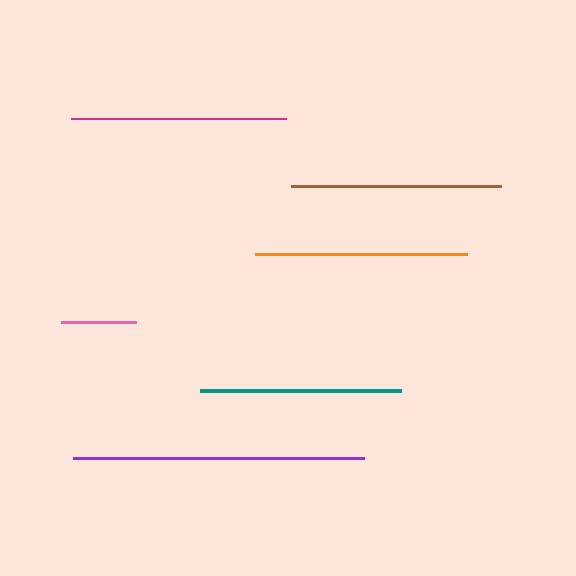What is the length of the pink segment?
The pink segment is approximately 74 pixels long.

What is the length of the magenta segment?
The magenta segment is approximately 215 pixels long.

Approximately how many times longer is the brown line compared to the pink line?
The brown line is approximately 2.8 times the length of the pink line.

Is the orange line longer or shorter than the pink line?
The orange line is longer than the pink line.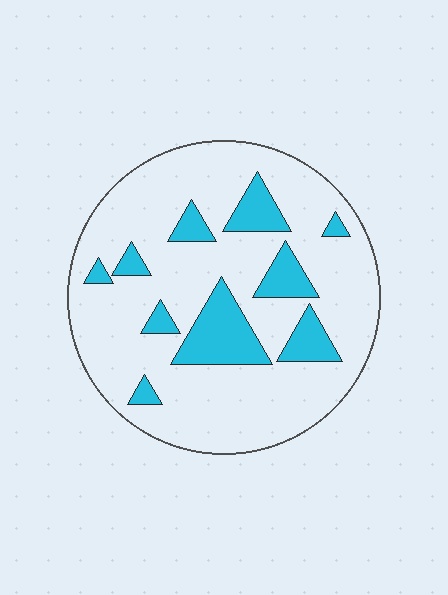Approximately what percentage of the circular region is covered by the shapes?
Approximately 20%.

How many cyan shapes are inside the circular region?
10.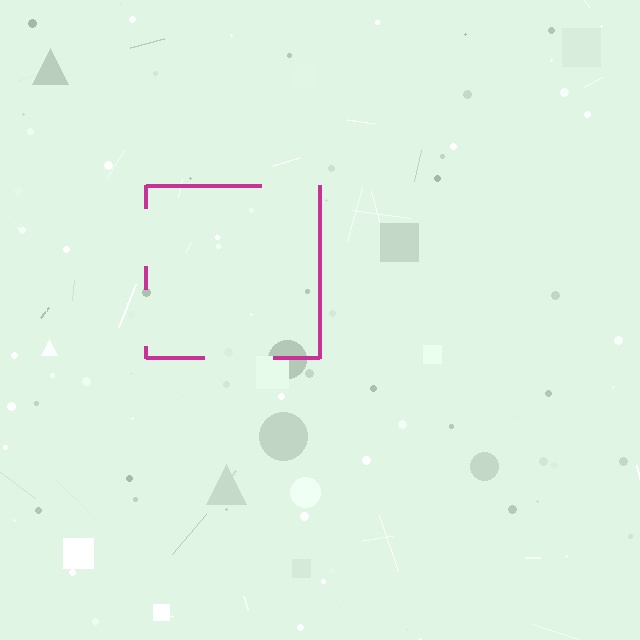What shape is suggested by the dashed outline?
The dashed outline suggests a square.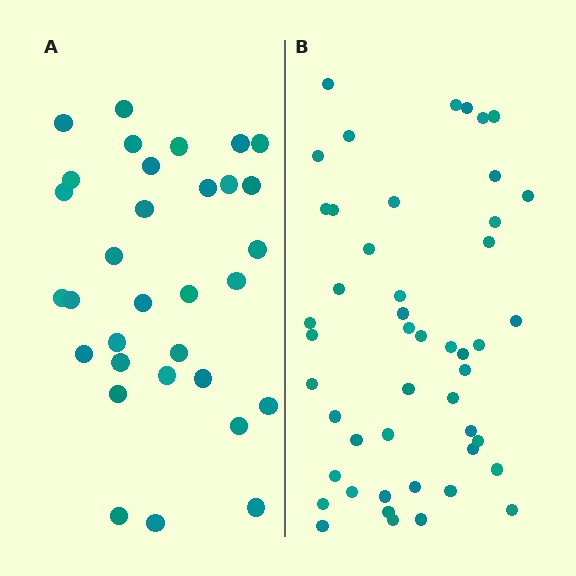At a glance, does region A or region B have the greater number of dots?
Region B (the right region) has more dots.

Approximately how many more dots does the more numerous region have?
Region B has approximately 15 more dots than region A.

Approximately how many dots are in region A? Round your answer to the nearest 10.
About 30 dots. (The exact count is 32, which rounds to 30.)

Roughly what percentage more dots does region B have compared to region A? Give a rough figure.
About 50% more.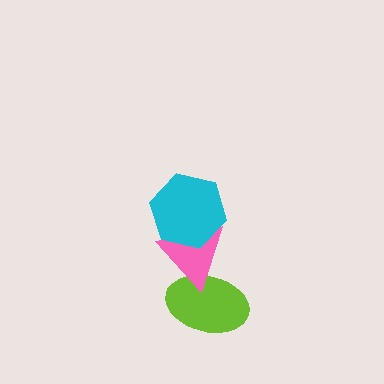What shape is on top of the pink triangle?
The cyan hexagon is on top of the pink triangle.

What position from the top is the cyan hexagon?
The cyan hexagon is 1st from the top.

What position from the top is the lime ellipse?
The lime ellipse is 3rd from the top.